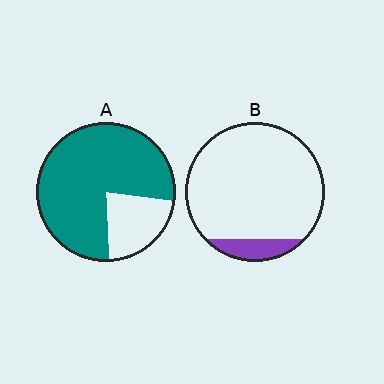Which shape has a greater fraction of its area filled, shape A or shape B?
Shape A.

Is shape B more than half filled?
No.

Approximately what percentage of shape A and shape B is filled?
A is approximately 80% and B is approximately 10%.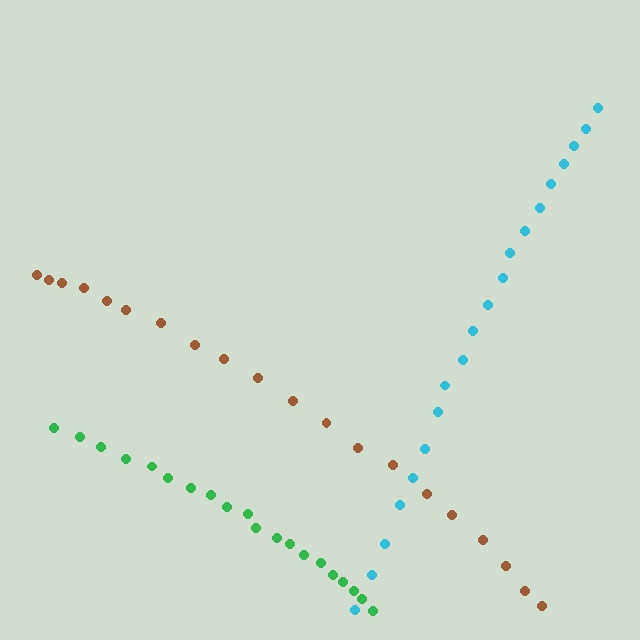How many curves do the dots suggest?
There are 3 distinct paths.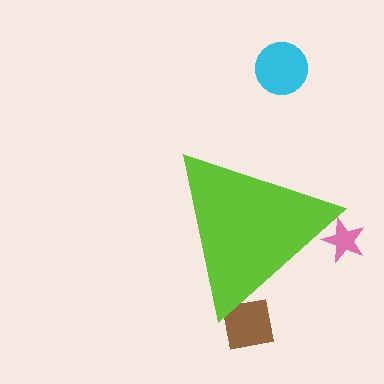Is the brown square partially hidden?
Yes, the brown square is partially hidden behind the lime triangle.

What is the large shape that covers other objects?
A lime triangle.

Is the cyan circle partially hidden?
No, the cyan circle is fully visible.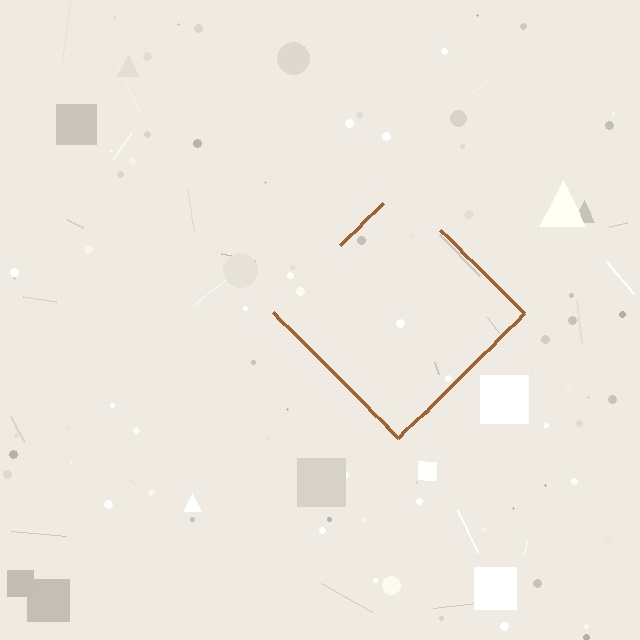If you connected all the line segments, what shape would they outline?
They would outline a diamond.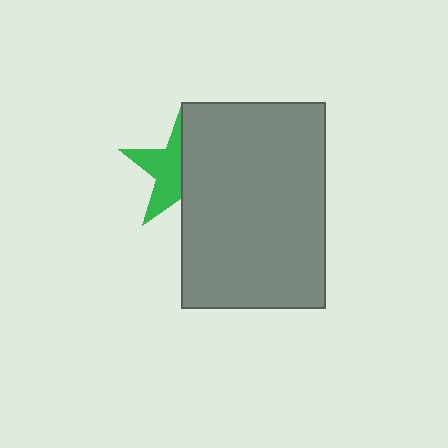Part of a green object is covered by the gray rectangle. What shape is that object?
It is a star.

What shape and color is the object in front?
The object in front is a gray rectangle.